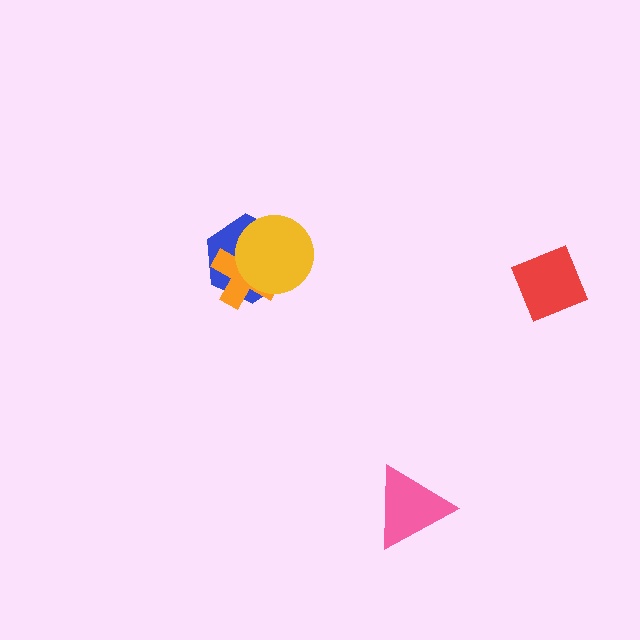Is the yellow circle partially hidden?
No, no other shape covers it.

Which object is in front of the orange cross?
The yellow circle is in front of the orange cross.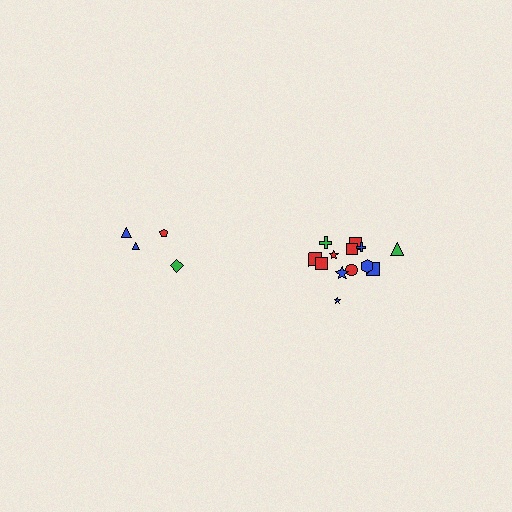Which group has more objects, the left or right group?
The right group.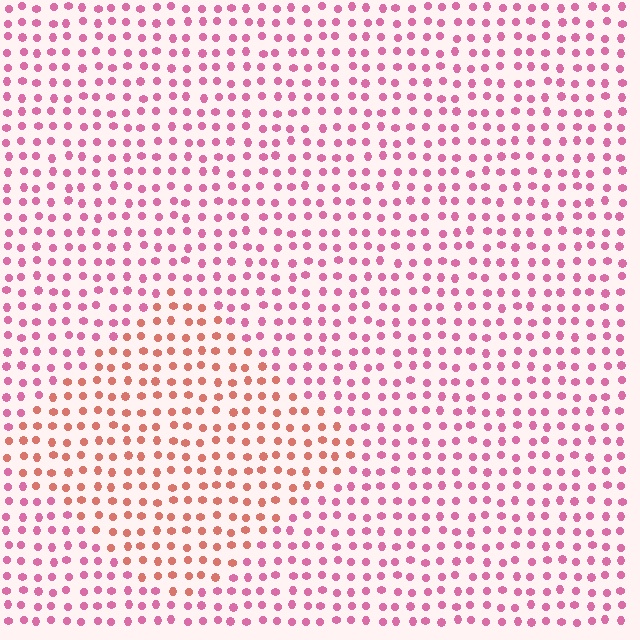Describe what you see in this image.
The image is filled with small pink elements in a uniform arrangement. A diamond-shaped region is visible where the elements are tinted to a slightly different hue, forming a subtle color boundary.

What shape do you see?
I see a diamond.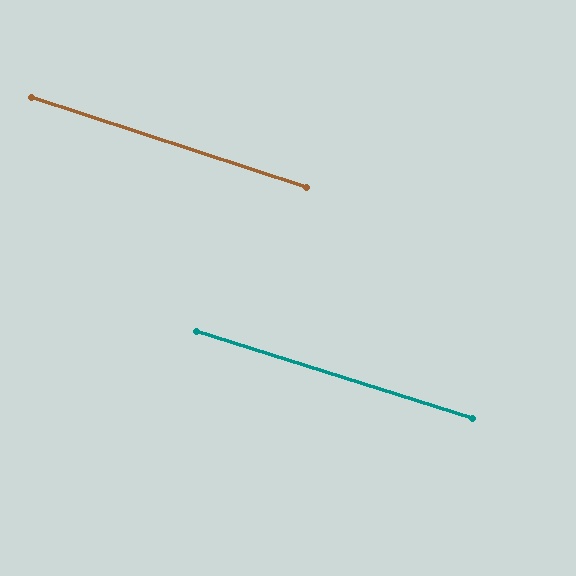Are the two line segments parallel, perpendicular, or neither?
Parallel — their directions differ by only 0.6°.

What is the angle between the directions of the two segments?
Approximately 1 degree.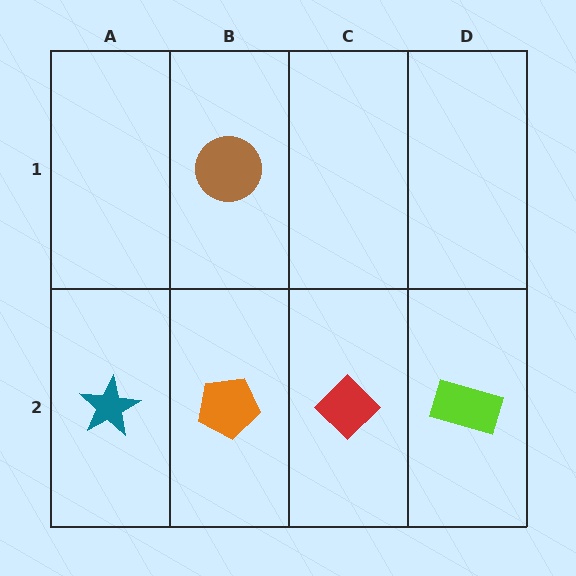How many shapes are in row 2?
4 shapes.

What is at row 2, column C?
A red diamond.